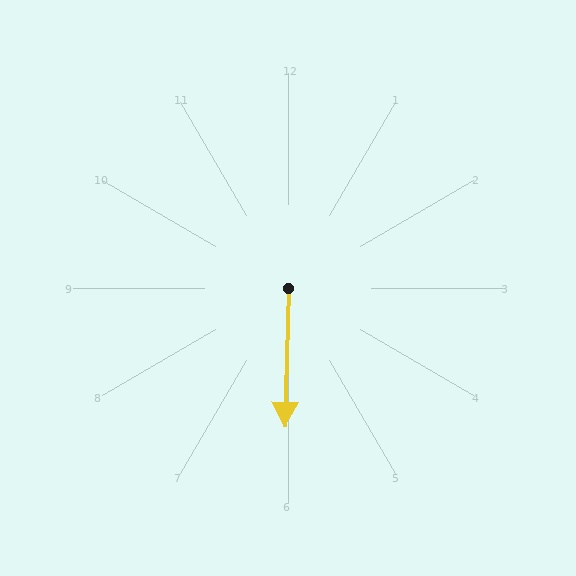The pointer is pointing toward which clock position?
Roughly 6 o'clock.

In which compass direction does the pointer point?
South.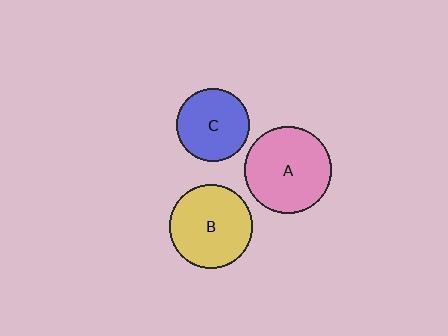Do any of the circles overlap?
No, none of the circles overlap.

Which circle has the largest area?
Circle A (pink).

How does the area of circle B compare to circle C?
Approximately 1.3 times.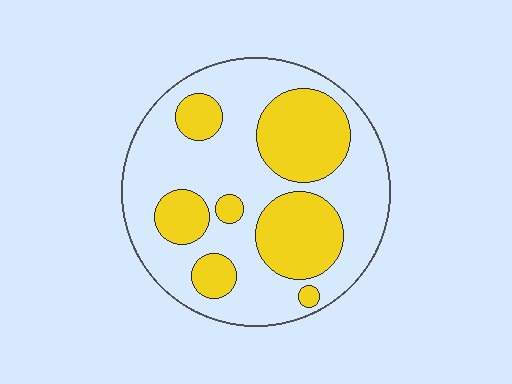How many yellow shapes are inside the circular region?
7.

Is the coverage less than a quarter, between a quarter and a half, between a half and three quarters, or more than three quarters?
Between a quarter and a half.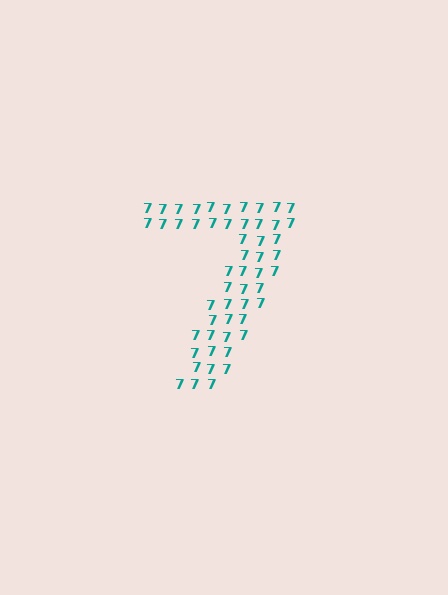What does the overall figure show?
The overall figure shows the digit 7.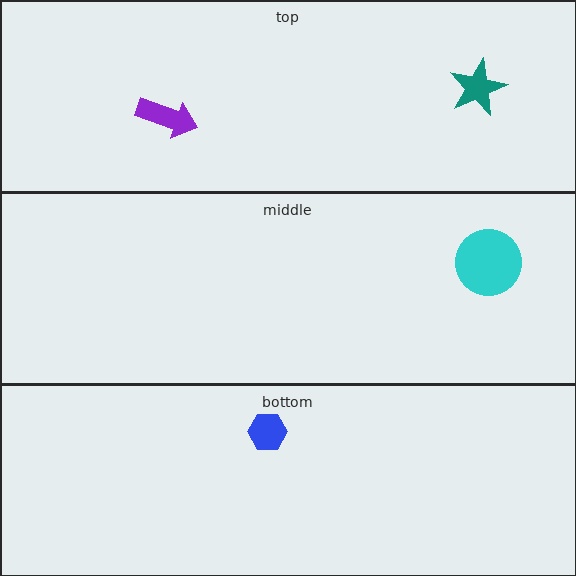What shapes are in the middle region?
The cyan circle.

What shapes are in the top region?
The purple arrow, the teal star.